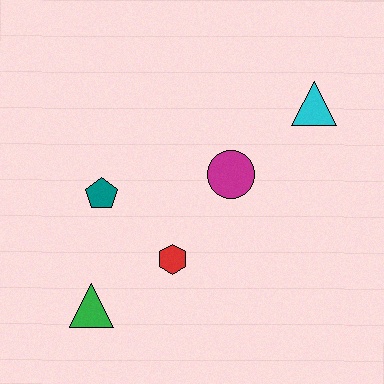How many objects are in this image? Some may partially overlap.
There are 5 objects.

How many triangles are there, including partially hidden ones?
There are 2 triangles.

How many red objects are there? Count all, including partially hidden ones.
There is 1 red object.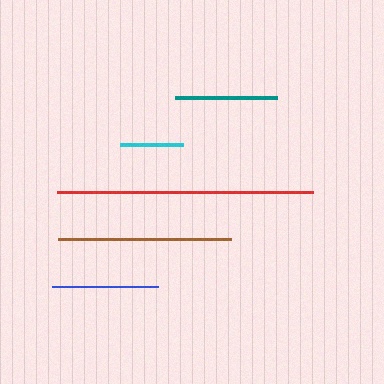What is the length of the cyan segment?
The cyan segment is approximately 63 pixels long.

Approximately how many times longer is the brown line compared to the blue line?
The brown line is approximately 1.6 times the length of the blue line.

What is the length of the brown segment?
The brown segment is approximately 174 pixels long.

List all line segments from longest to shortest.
From longest to shortest: red, brown, blue, teal, cyan.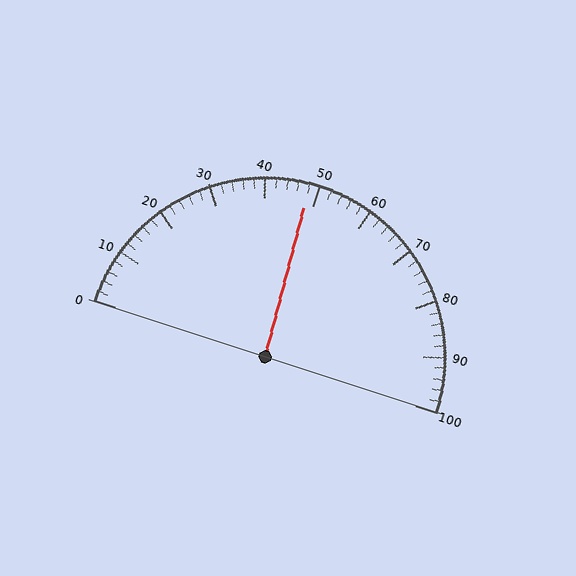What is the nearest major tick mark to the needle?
The nearest major tick mark is 50.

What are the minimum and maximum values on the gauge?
The gauge ranges from 0 to 100.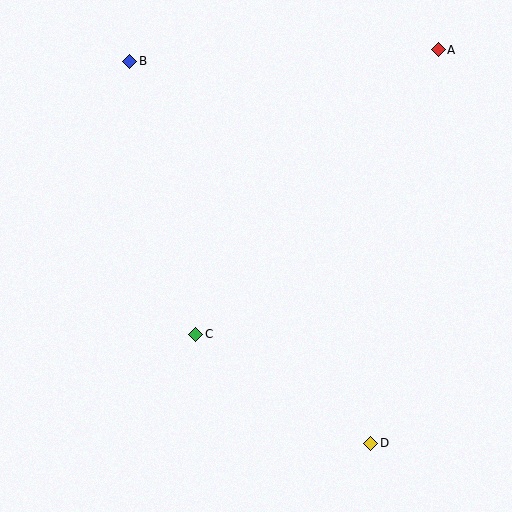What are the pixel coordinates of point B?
Point B is at (130, 61).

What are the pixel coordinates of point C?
Point C is at (195, 334).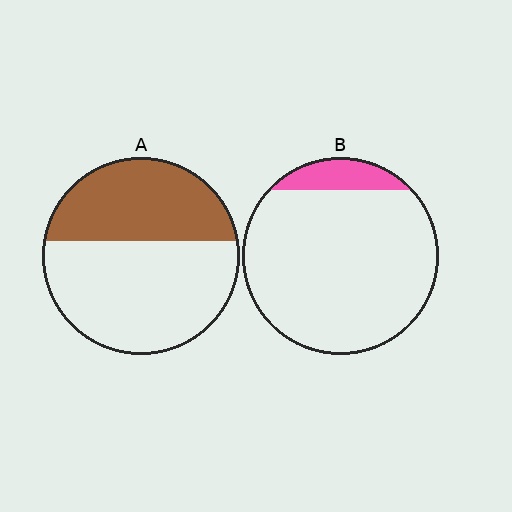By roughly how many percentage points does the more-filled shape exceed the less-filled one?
By roughly 30 percentage points (A over B).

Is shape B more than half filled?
No.